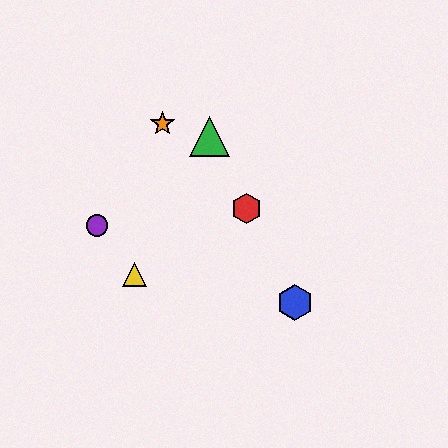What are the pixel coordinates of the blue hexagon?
The blue hexagon is at (295, 302).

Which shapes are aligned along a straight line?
The red hexagon, the blue hexagon, the green triangle are aligned along a straight line.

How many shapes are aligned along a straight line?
3 shapes (the red hexagon, the blue hexagon, the green triangle) are aligned along a straight line.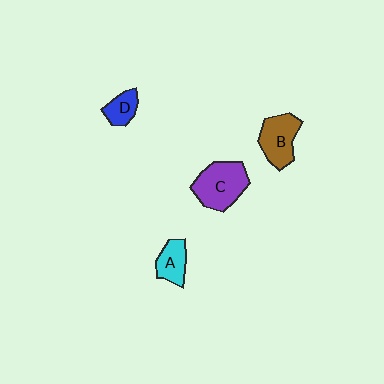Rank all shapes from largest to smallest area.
From largest to smallest: C (purple), B (brown), A (cyan), D (blue).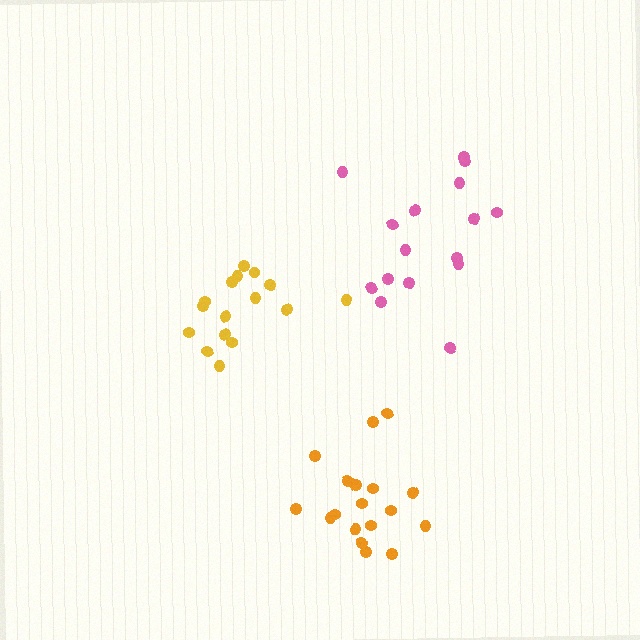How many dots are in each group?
Group 1: 18 dots, Group 2: 16 dots, Group 3: 16 dots (50 total).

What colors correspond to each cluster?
The clusters are colored: orange, pink, yellow.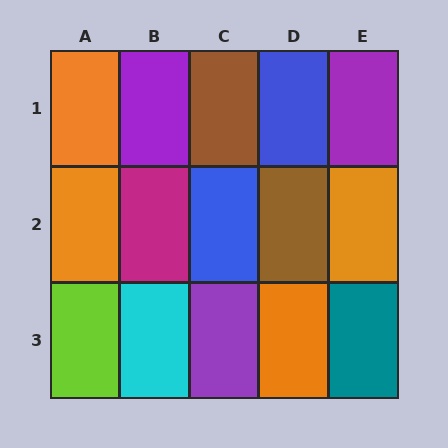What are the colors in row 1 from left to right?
Orange, purple, brown, blue, purple.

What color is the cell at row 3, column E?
Teal.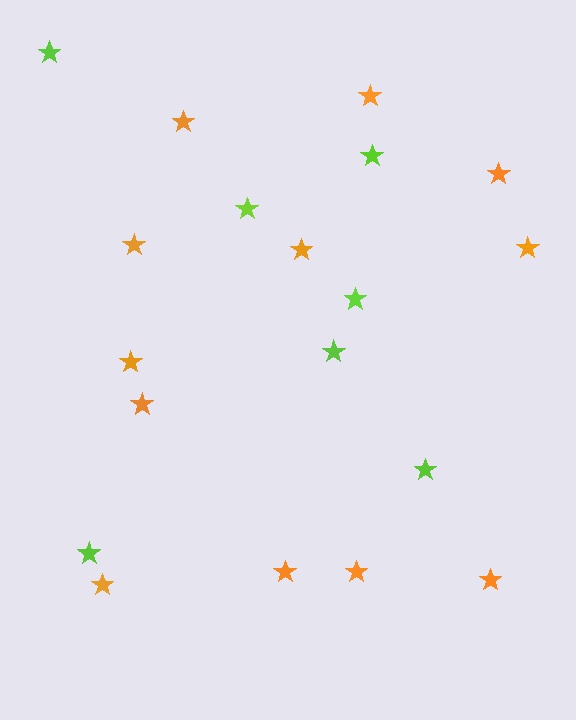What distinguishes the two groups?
There are 2 groups: one group of lime stars (7) and one group of orange stars (12).